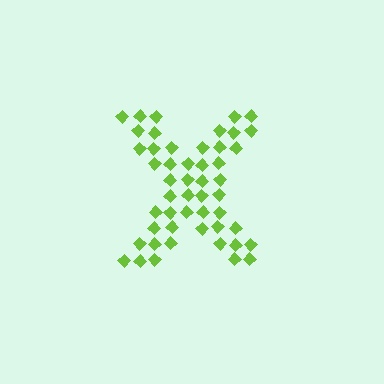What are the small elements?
The small elements are diamonds.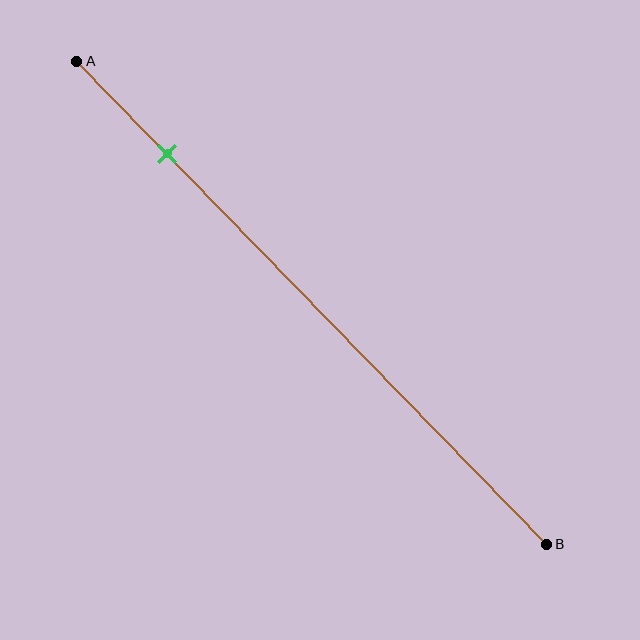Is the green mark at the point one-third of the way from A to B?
No, the mark is at about 20% from A, not at the 33% one-third point.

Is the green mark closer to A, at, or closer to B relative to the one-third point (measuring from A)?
The green mark is closer to point A than the one-third point of segment AB.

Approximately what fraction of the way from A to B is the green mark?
The green mark is approximately 20% of the way from A to B.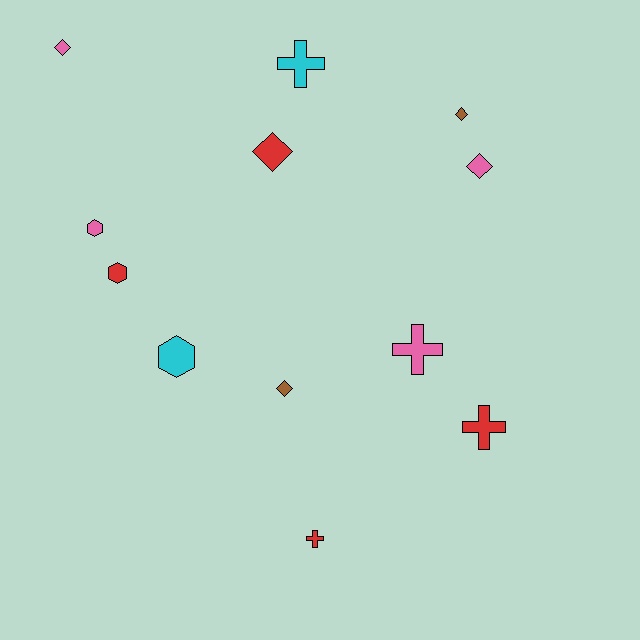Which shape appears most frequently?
Diamond, with 5 objects.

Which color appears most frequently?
Red, with 4 objects.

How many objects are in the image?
There are 12 objects.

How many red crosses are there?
There are 2 red crosses.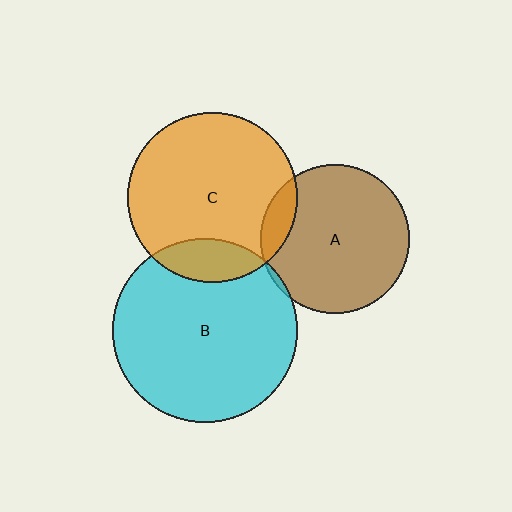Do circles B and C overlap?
Yes.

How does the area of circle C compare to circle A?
Approximately 1.3 times.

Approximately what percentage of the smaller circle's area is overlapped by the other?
Approximately 15%.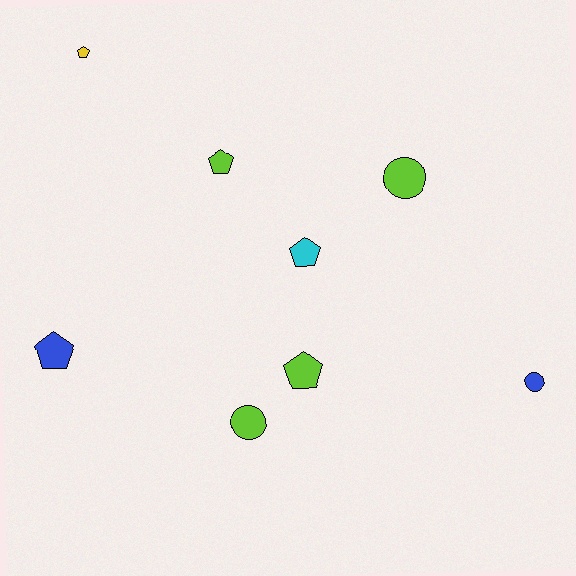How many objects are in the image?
There are 8 objects.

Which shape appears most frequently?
Pentagon, with 5 objects.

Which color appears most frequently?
Lime, with 4 objects.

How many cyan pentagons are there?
There is 1 cyan pentagon.